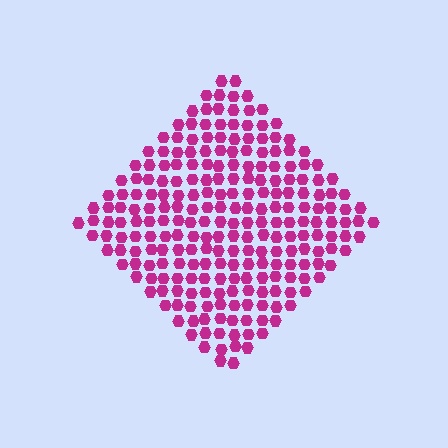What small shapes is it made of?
It is made of small hexagons.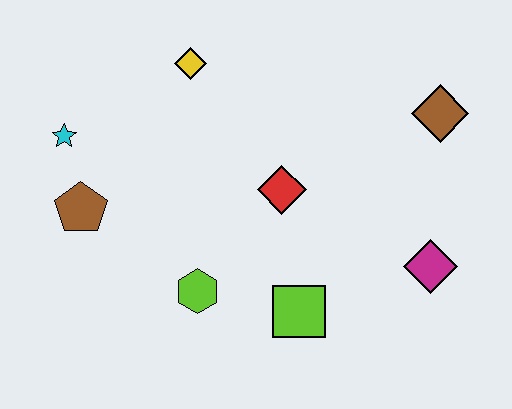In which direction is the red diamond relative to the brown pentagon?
The red diamond is to the right of the brown pentagon.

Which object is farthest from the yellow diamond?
The magenta diamond is farthest from the yellow diamond.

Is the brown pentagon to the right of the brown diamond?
No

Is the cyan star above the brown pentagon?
Yes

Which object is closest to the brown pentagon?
The cyan star is closest to the brown pentagon.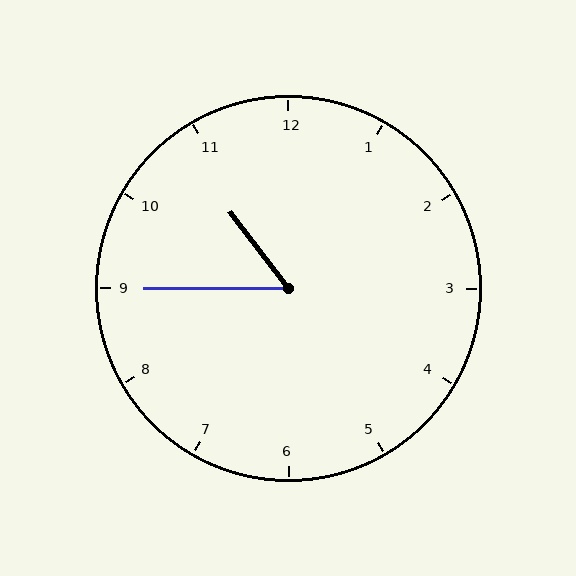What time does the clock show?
10:45.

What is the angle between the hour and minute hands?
Approximately 52 degrees.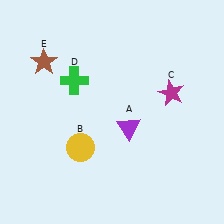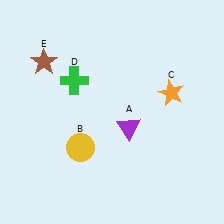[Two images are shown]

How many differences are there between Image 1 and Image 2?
There is 1 difference between the two images.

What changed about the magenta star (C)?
In Image 1, C is magenta. In Image 2, it changed to orange.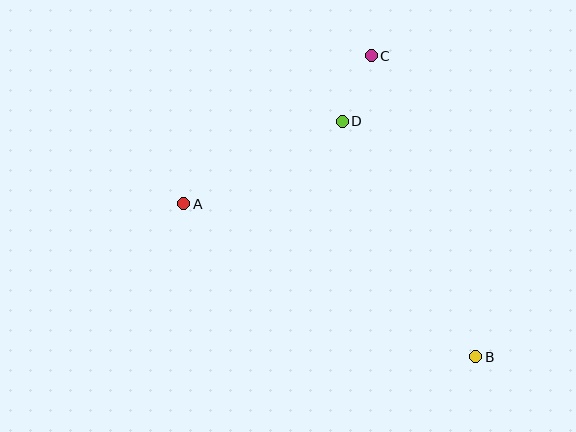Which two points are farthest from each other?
Points A and B are farthest from each other.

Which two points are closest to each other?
Points C and D are closest to each other.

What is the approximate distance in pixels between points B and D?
The distance between B and D is approximately 271 pixels.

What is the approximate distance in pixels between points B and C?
The distance between B and C is approximately 319 pixels.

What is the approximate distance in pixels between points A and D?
The distance between A and D is approximately 179 pixels.